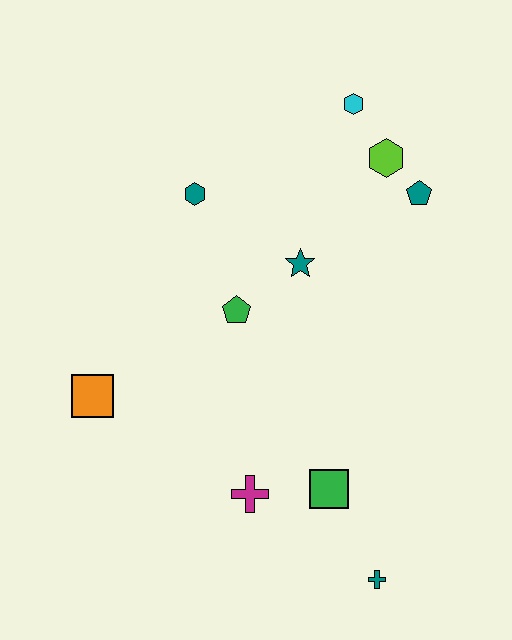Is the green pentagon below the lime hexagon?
Yes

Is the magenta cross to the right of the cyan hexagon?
No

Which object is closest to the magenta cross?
The green square is closest to the magenta cross.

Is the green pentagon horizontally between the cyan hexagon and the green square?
No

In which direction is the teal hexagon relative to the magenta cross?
The teal hexagon is above the magenta cross.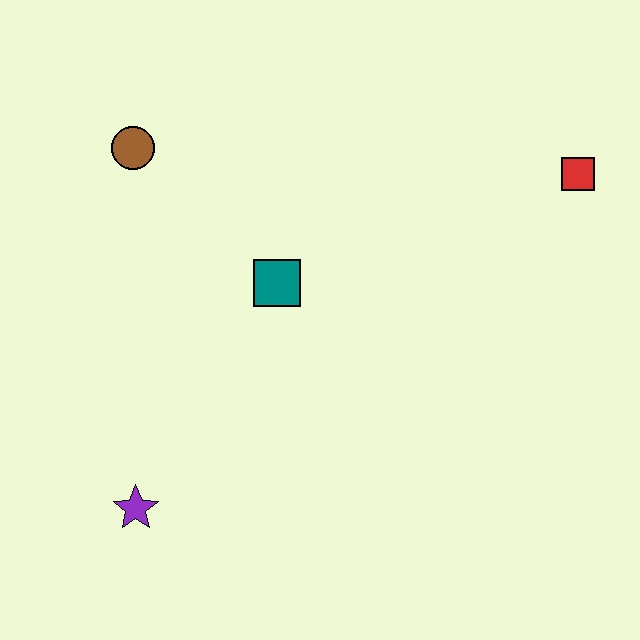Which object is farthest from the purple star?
The red square is farthest from the purple star.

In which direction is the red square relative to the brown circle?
The red square is to the right of the brown circle.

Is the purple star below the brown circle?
Yes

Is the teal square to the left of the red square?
Yes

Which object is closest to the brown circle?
The teal square is closest to the brown circle.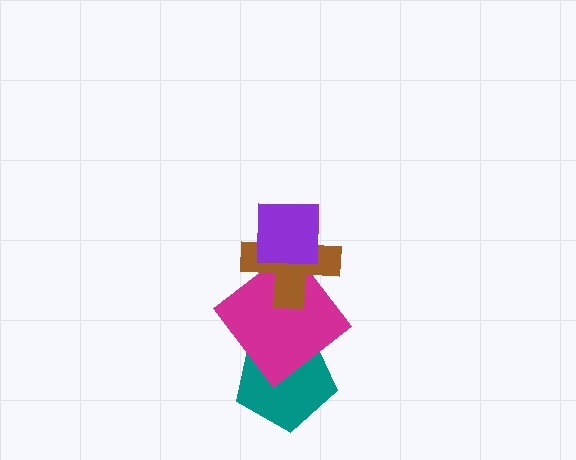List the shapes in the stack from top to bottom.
From top to bottom: the purple square, the brown cross, the magenta diamond, the teal pentagon.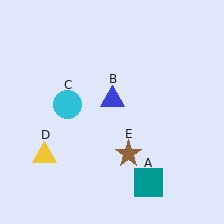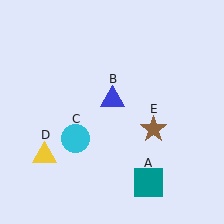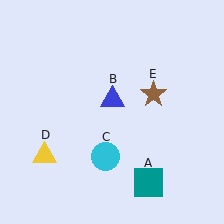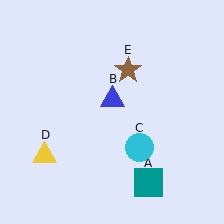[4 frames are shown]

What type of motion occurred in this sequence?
The cyan circle (object C), brown star (object E) rotated counterclockwise around the center of the scene.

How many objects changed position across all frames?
2 objects changed position: cyan circle (object C), brown star (object E).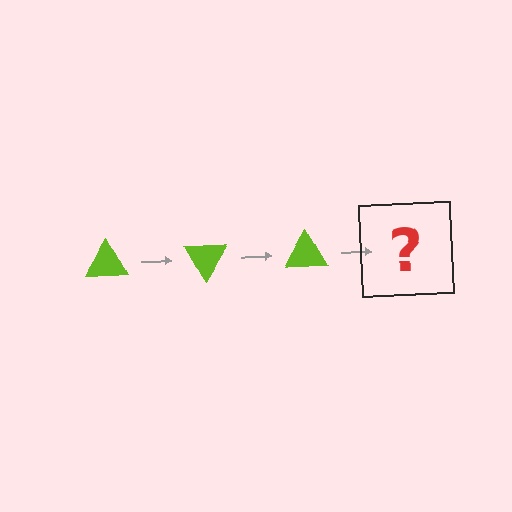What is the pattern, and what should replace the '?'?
The pattern is that the triangle rotates 60 degrees each step. The '?' should be a lime triangle rotated 180 degrees.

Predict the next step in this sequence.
The next step is a lime triangle rotated 180 degrees.